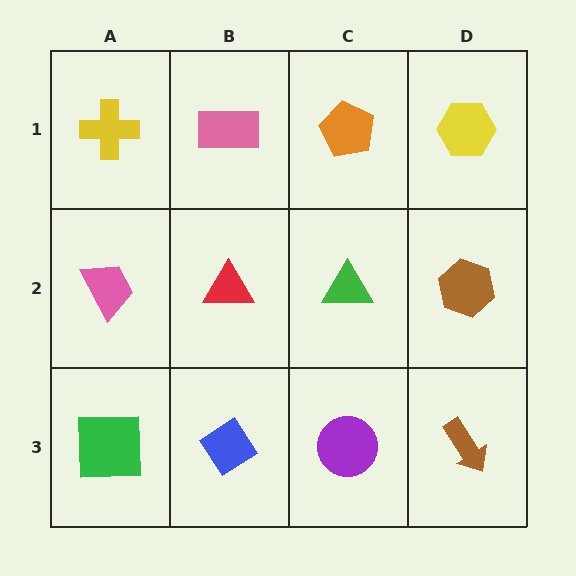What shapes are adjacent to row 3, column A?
A pink trapezoid (row 2, column A), a blue diamond (row 3, column B).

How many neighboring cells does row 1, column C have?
3.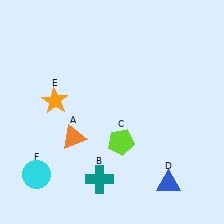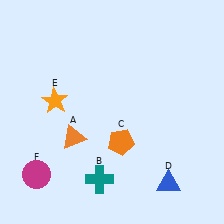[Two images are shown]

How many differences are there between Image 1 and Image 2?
There are 2 differences between the two images.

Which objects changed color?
C changed from lime to orange. F changed from cyan to magenta.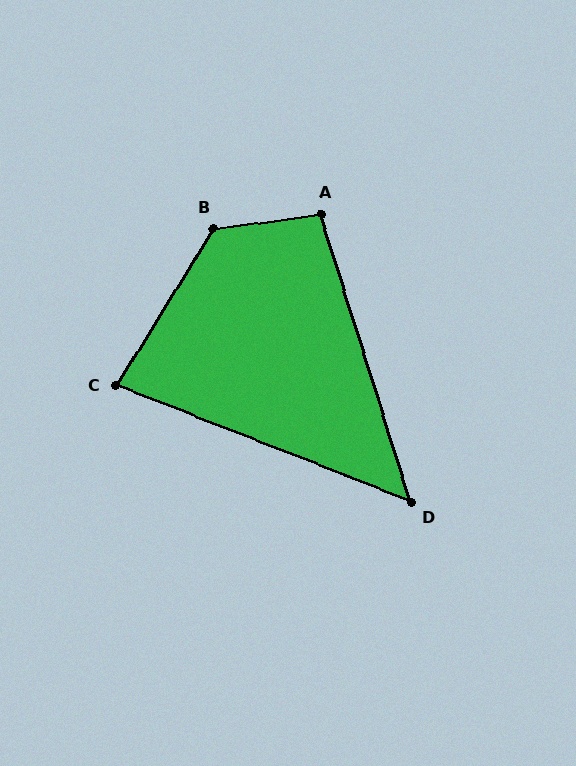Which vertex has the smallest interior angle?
D, at approximately 51 degrees.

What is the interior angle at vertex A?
Approximately 100 degrees (obtuse).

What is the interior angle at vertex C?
Approximately 80 degrees (acute).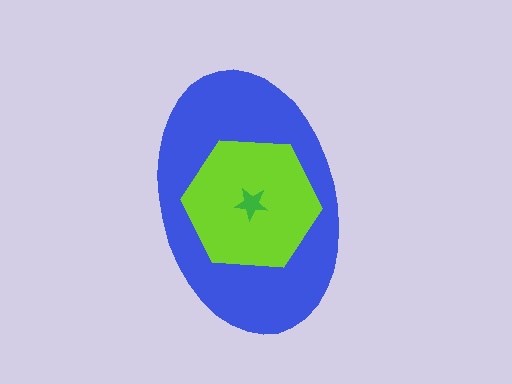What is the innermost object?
The green star.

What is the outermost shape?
The blue ellipse.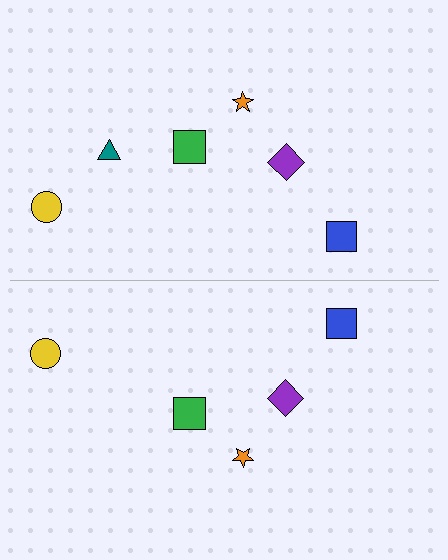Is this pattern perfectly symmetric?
No, the pattern is not perfectly symmetric. A teal triangle is missing from the bottom side.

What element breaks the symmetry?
A teal triangle is missing from the bottom side.